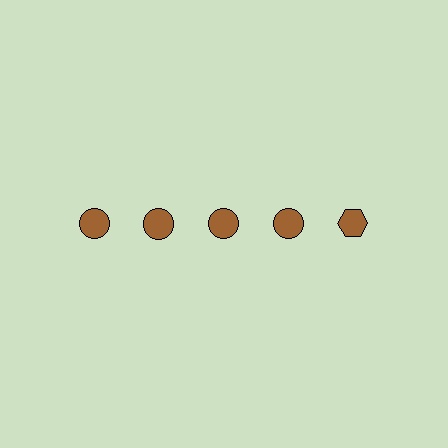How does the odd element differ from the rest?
It has a different shape: hexagon instead of circle.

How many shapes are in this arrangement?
There are 5 shapes arranged in a grid pattern.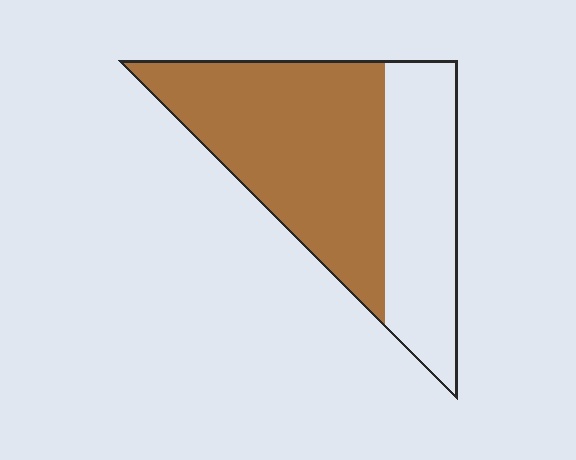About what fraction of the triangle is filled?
About five eighths (5/8).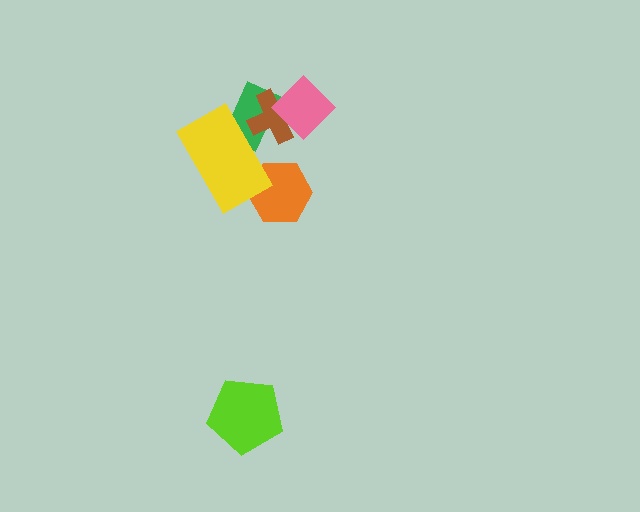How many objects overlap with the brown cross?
3 objects overlap with the brown cross.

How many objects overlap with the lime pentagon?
0 objects overlap with the lime pentagon.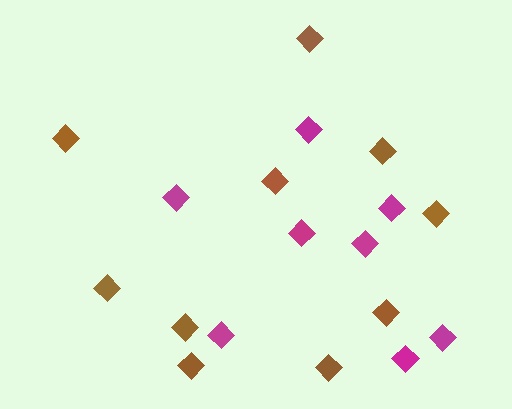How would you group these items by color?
There are 2 groups: one group of magenta diamonds (8) and one group of brown diamonds (10).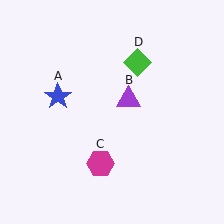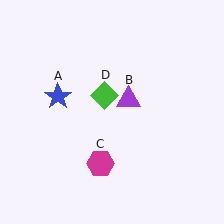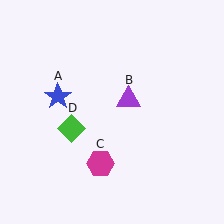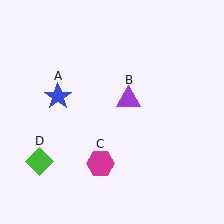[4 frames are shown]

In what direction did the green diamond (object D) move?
The green diamond (object D) moved down and to the left.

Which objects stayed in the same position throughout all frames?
Blue star (object A) and purple triangle (object B) and magenta hexagon (object C) remained stationary.